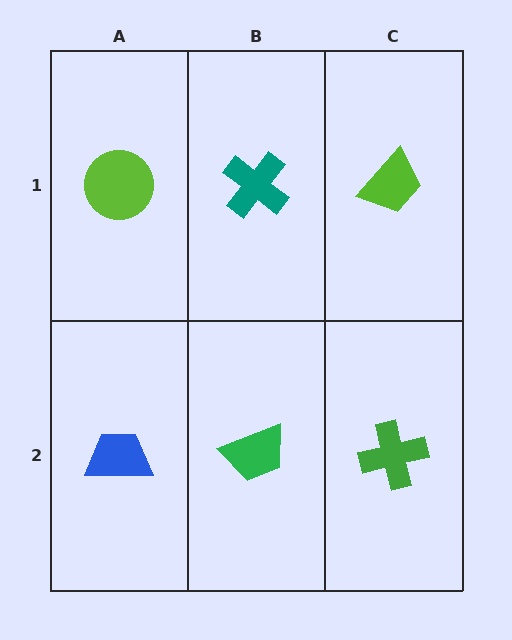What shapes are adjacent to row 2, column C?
A lime trapezoid (row 1, column C), a green trapezoid (row 2, column B).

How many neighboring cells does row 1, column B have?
3.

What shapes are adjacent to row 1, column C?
A green cross (row 2, column C), a teal cross (row 1, column B).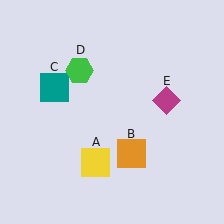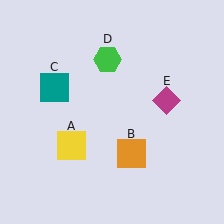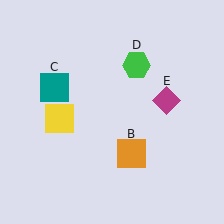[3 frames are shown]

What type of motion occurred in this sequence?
The yellow square (object A), green hexagon (object D) rotated clockwise around the center of the scene.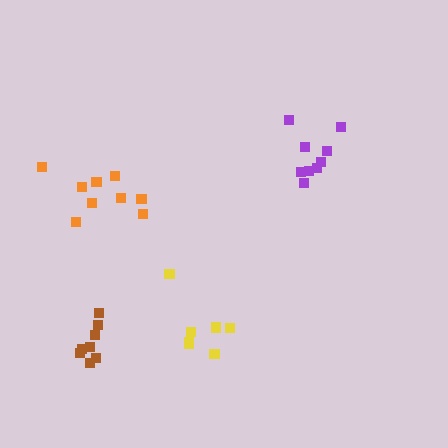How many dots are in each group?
Group 1: 9 dots, Group 2: 7 dots, Group 3: 8 dots, Group 4: 9 dots (33 total).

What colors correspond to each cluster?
The clusters are colored: purple, yellow, brown, orange.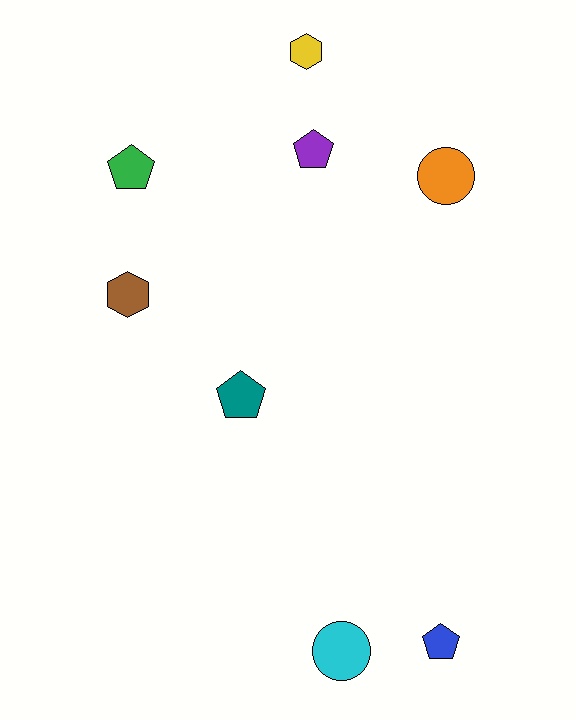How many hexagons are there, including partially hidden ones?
There are 2 hexagons.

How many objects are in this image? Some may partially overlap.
There are 8 objects.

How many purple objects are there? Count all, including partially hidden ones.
There is 1 purple object.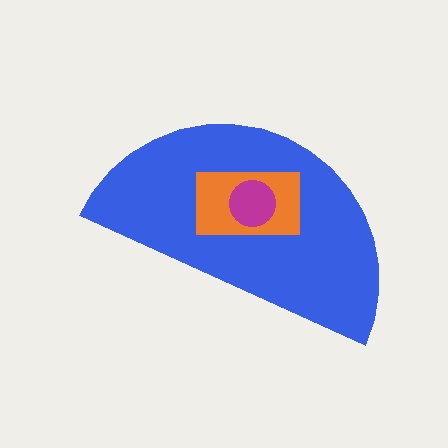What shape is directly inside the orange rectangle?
The magenta circle.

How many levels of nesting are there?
3.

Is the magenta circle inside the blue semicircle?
Yes.